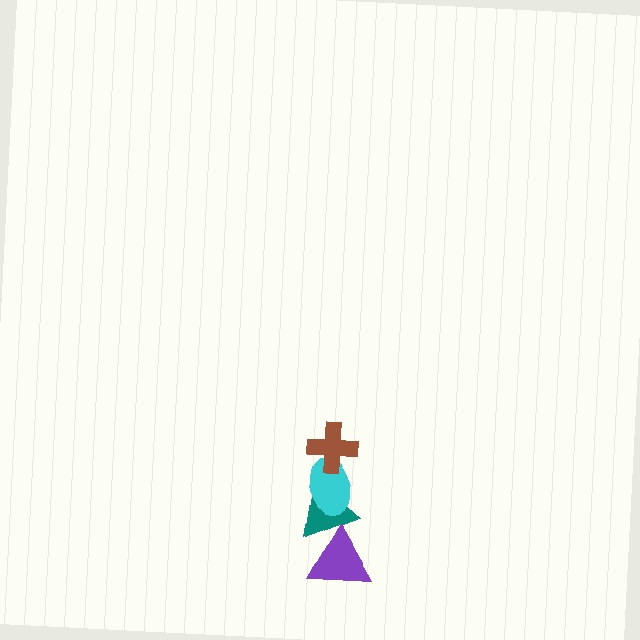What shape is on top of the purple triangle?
The teal triangle is on top of the purple triangle.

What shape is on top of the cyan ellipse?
The brown cross is on top of the cyan ellipse.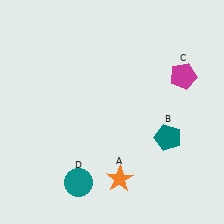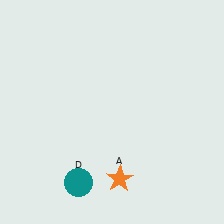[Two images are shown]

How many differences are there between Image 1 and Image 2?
There are 2 differences between the two images.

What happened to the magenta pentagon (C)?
The magenta pentagon (C) was removed in Image 2. It was in the top-right area of Image 1.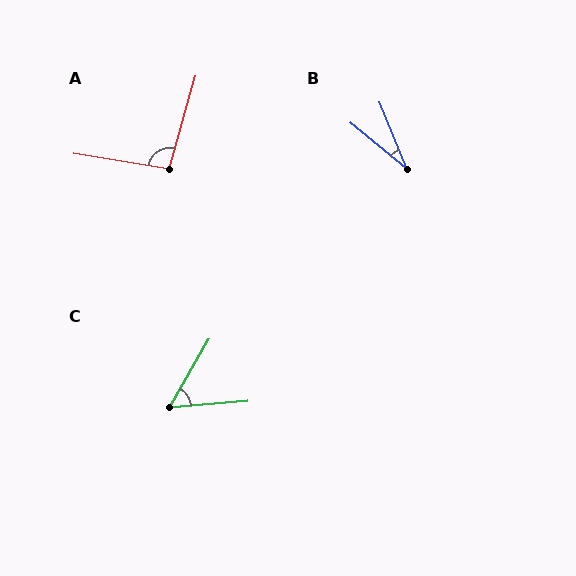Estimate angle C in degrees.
Approximately 55 degrees.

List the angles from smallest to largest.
B (29°), C (55°), A (97°).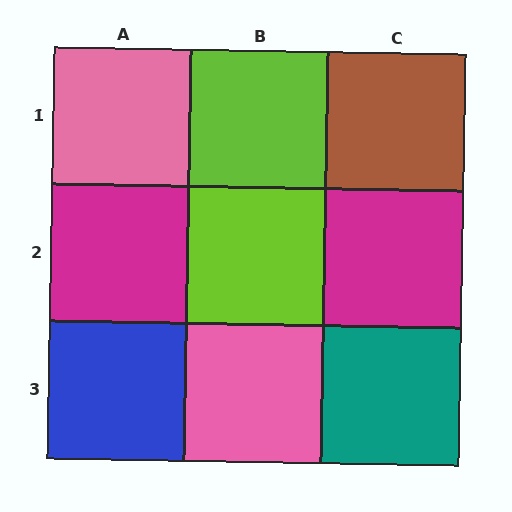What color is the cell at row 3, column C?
Teal.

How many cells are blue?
1 cell is blue.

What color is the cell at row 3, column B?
Pink.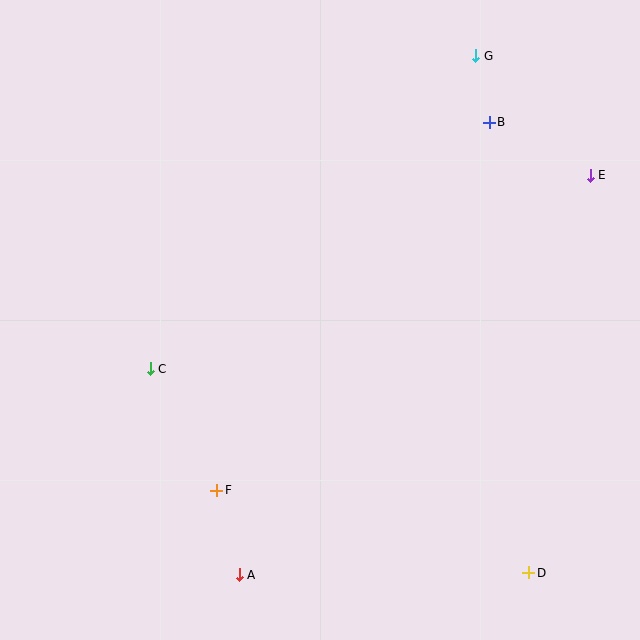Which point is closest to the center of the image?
Point C at (150, 369) is closest to the center.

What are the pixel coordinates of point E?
Point E is at (590, 175).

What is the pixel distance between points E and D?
The distance between E and D is 402 pixels.